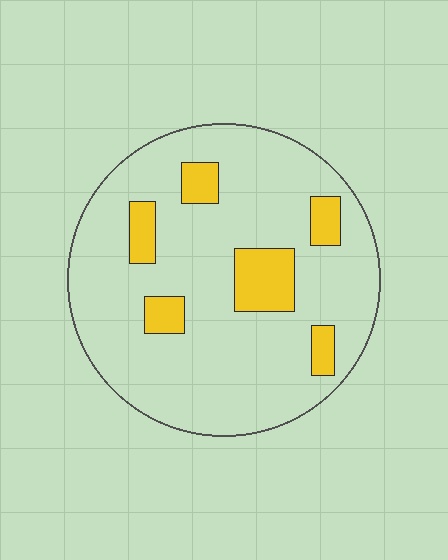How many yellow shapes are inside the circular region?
6.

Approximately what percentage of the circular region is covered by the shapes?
Approximately 15%.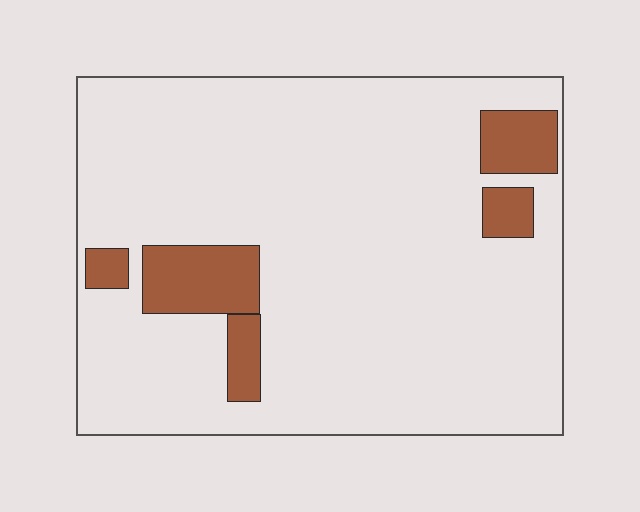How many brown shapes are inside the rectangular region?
5.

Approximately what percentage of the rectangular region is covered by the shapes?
Approximately 10%.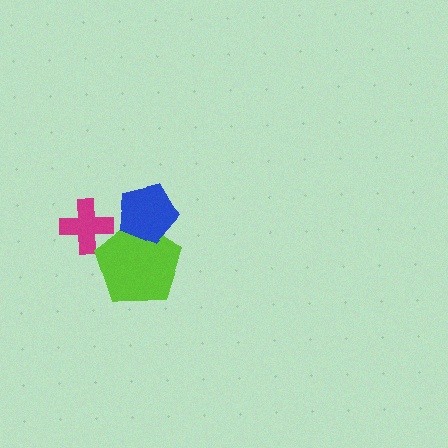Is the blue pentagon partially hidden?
No, no other shape covers it.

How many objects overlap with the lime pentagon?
2 objects overlap with the lime pentagon.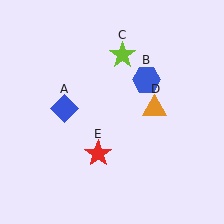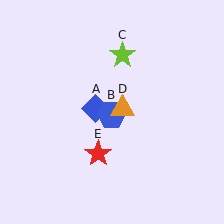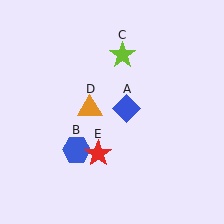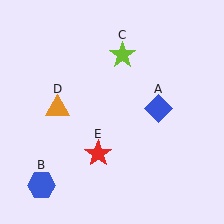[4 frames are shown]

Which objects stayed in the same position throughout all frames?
Lime star (object C) and red star (object E) remained stationary.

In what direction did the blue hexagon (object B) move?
The blue hexagon (object B) moved down and to the left.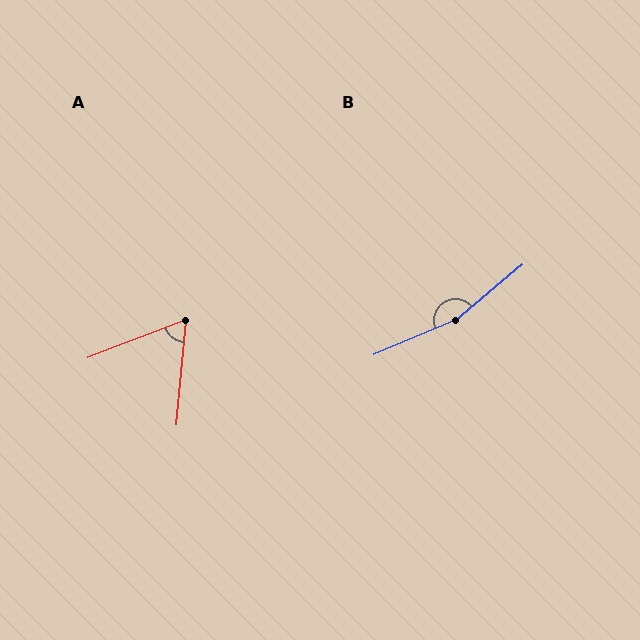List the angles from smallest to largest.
A (64°), B (163°).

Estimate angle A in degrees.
Approximately 64 degrees.